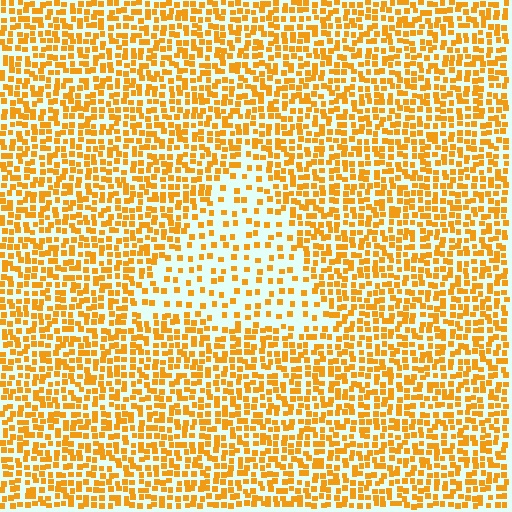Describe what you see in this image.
The image contains small orange elements arranged at two different densities. A triangle-shaped region is visible where the elements are less densely packed than the surrounding area.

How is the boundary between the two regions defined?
The boundary is defined by a change in element density (approximately 2.3x ratio). All elements are the same color, size, and shape.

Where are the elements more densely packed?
The elements are more densely packed outside the triangle boundary.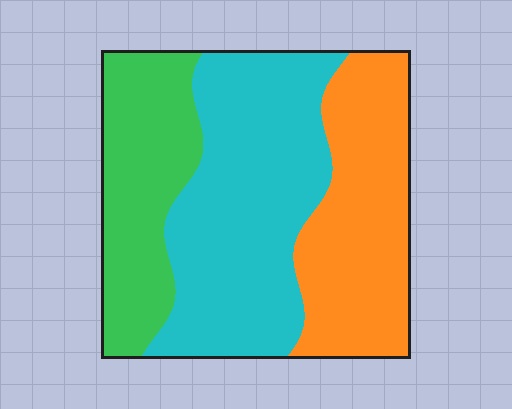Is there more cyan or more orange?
Cyan.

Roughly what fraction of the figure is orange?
Orange covers 31% of the figure.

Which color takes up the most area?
Cyan, at roughly 45%.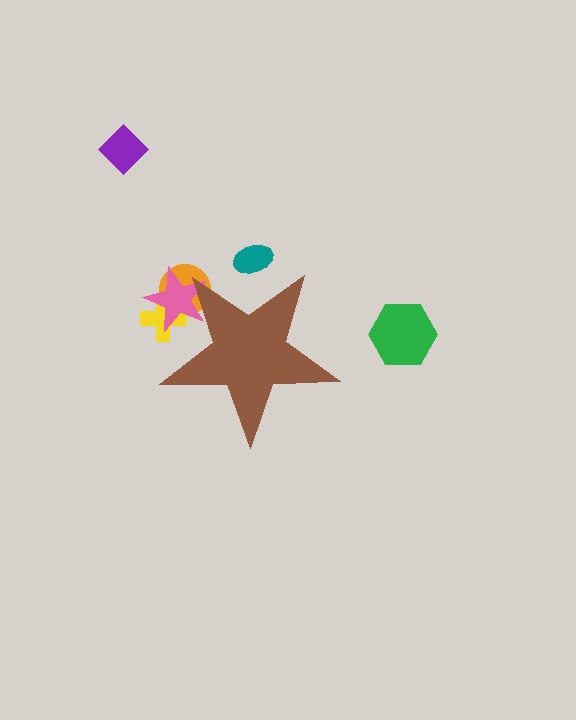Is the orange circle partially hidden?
Yes, the orange circle is partially hidden behind the brown star.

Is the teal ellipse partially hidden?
Yes, the teal ellipse is partially hidden behind the brown star.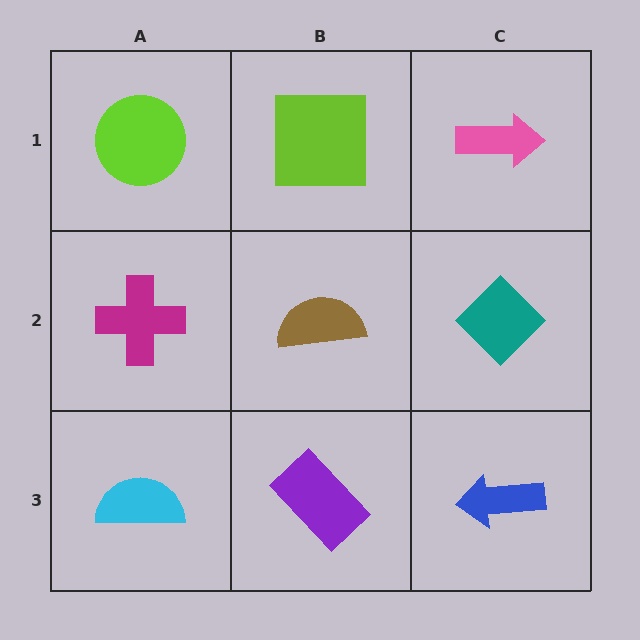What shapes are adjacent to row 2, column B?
A lime square (row 1, column B), a purple rectangle (row 3, column B), a magenta cross (row 2, column A), a teal diamond (row 2, column C).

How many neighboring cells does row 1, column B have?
3.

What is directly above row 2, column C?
A pink arrow.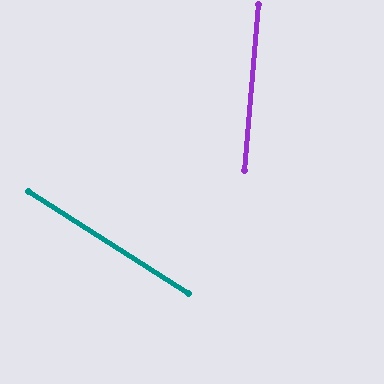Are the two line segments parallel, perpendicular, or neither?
Neither parallel nor perpendicular — they differ by about 62°.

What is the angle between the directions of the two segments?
Approximately 62 degrees.